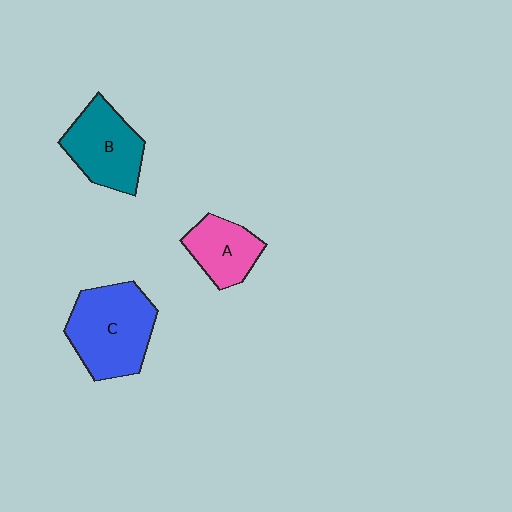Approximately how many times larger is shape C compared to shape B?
Approximately 1.3 times.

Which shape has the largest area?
Shape C (blue).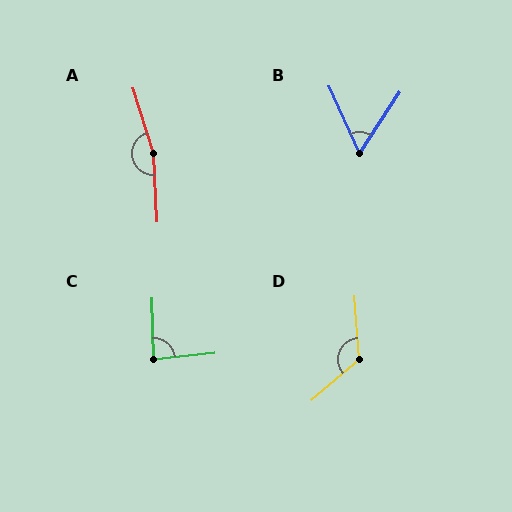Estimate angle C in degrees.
Approximately 86 degrees.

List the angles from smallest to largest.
B (57°), C (86°), D (126°), A (165°).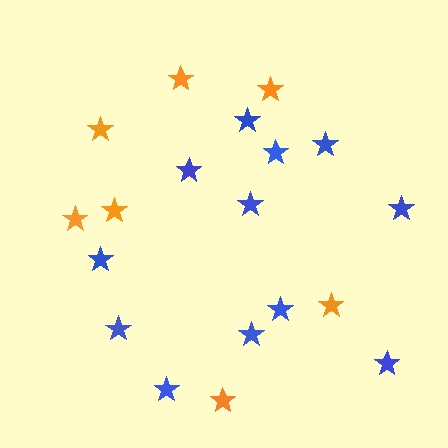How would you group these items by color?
There are 2 groups: one group of orange stars (7) and one group of blue stars (12).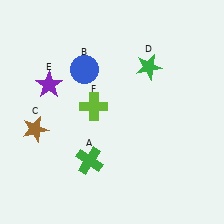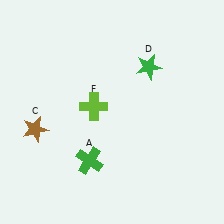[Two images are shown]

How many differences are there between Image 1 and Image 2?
There are 2 differences between the two images.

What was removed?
The purple star (E), the blue circle (B) were removed in Image 2.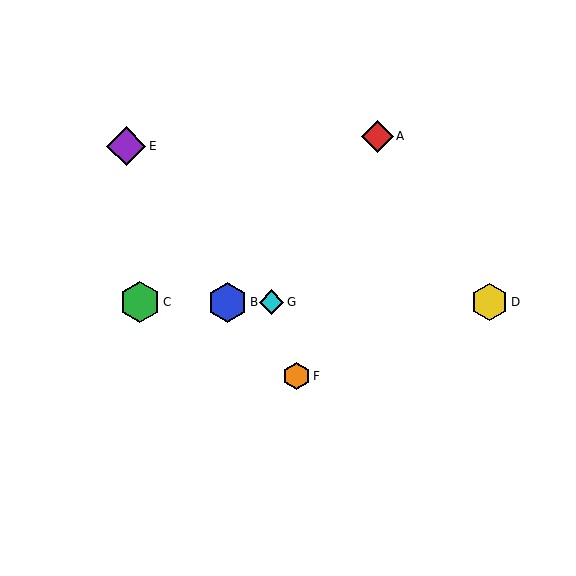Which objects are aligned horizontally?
Objects B, C, D, G are aligned horizontally.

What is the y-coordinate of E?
Object E is at y≈146.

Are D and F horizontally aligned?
No, D is at y≈302 and F is at y≈376.